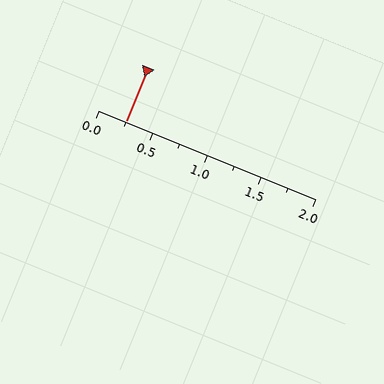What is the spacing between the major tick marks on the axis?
The major ticks are spaced 0.5 apart.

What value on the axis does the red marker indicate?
The marker indicates approximately 0.25.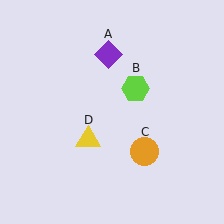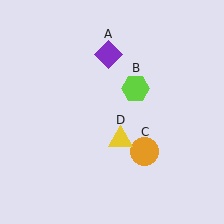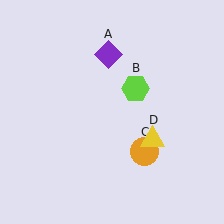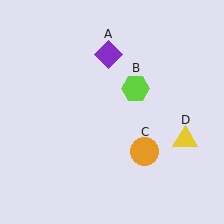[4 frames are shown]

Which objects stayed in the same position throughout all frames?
Purple diamond (object A) and lime hexagon (object B) and orange circle (object C) remained stationary.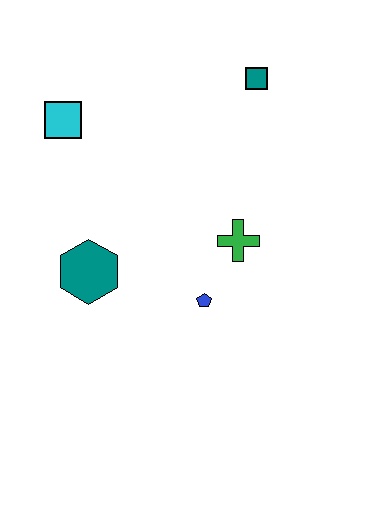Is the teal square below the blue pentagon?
No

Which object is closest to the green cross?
The blue pentagon is closest to the green cross.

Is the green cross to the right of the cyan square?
Yes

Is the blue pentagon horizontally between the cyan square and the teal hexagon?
No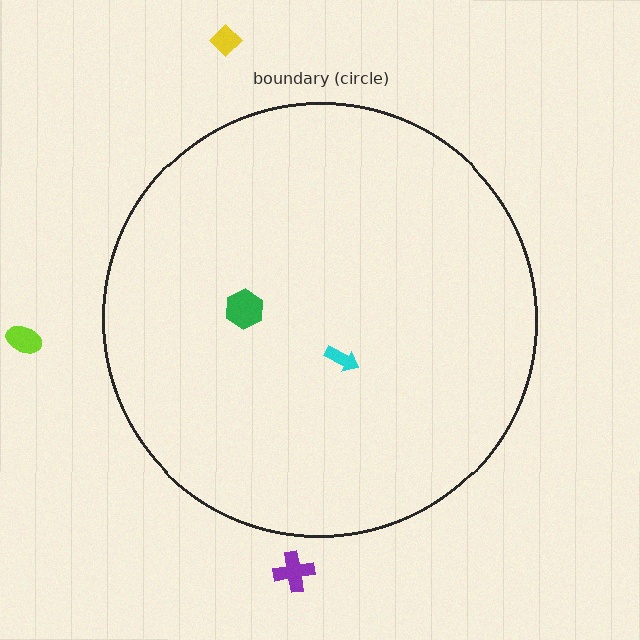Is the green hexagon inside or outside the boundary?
Inside.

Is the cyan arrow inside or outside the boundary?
Inside.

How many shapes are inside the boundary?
2 inside, 3 outside.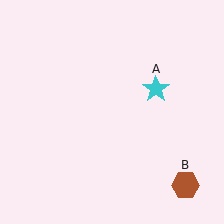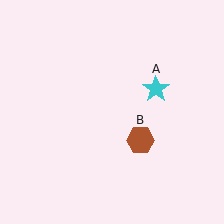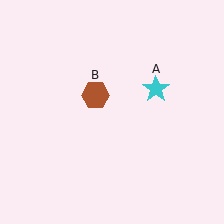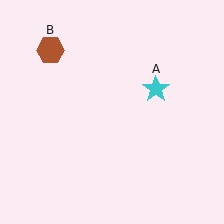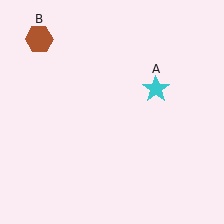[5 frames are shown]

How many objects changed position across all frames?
1 object changed position: brown hexagon (object B).